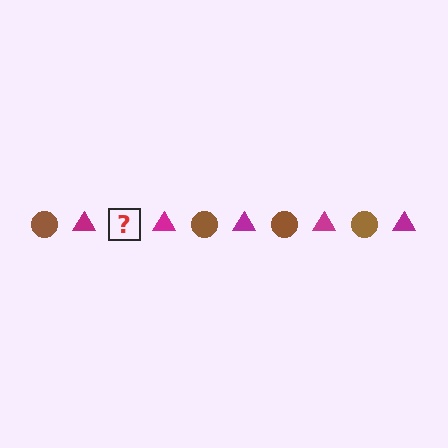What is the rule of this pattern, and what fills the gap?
The rule is that the pattern alternates between brown circle and magenta triangle. The gap should be filled with a brown circle.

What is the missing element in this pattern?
The missing element is a brown circle.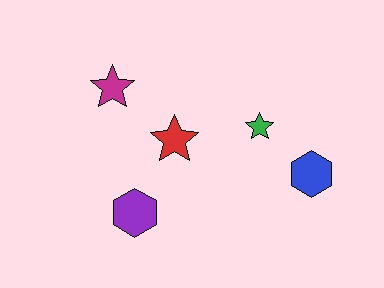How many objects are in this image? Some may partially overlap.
There are 5 objects.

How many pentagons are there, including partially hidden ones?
There are no pentagons.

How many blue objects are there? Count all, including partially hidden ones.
There is 1 blue object.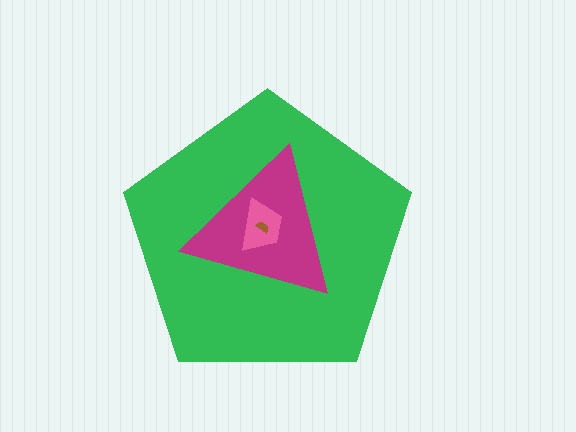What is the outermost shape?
The green pentagon.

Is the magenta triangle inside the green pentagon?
Yes.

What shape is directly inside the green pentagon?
The magenta triangle.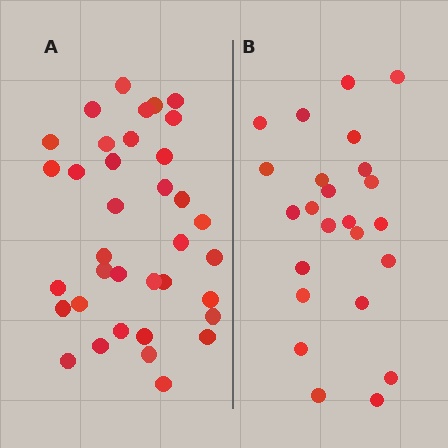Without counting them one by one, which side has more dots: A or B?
Region A (the left region) has more dots.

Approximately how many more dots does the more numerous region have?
Region A has roughly 12 or so more dots than region B.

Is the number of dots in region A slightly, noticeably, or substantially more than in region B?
Region A has substantially more. The ratio is roughly 1.5 to 1.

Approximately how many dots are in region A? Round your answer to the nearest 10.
About 40 dots. (The exact count is 36, which rounds to 40.)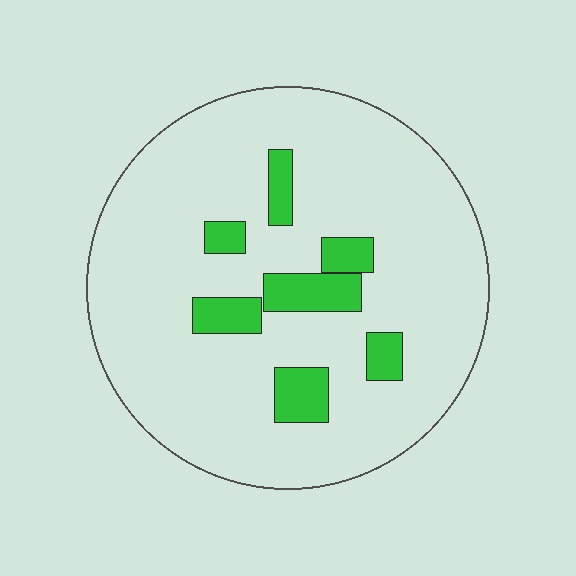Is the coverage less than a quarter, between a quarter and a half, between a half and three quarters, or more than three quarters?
Less than a quarter.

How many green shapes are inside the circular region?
7.